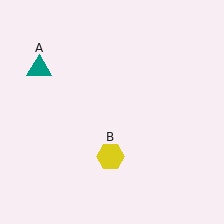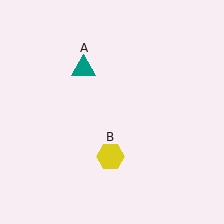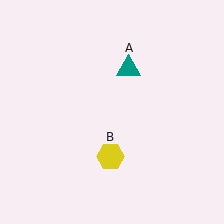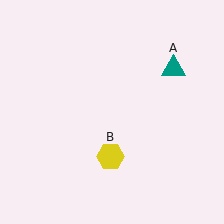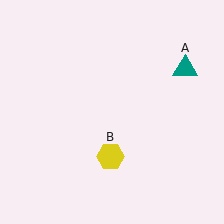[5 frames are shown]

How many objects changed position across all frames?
1 object changed position: teal triangle (object A).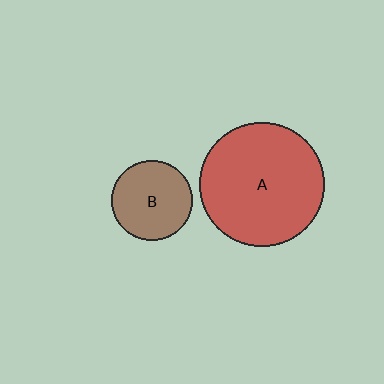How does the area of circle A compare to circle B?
Approximately 2.4 times.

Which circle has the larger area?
Circle A (red).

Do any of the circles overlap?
No, none of the circles overlap.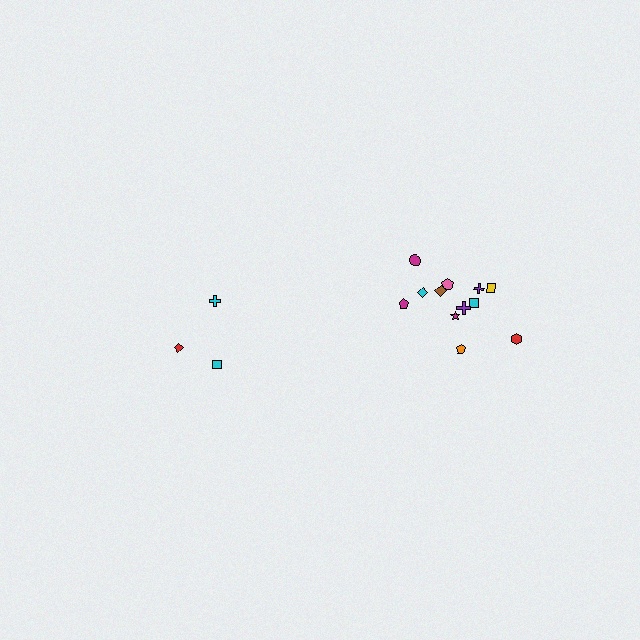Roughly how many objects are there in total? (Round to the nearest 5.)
Roughly 15 objects in total.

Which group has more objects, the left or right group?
The right group.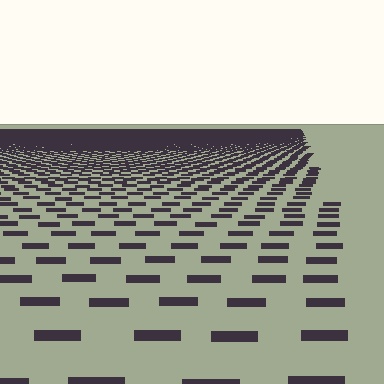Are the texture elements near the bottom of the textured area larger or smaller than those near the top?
Larger. Near the bottom, elements are closer to the viewer and appear at a bigger on-screen size.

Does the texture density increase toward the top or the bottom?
Density increases toward the top.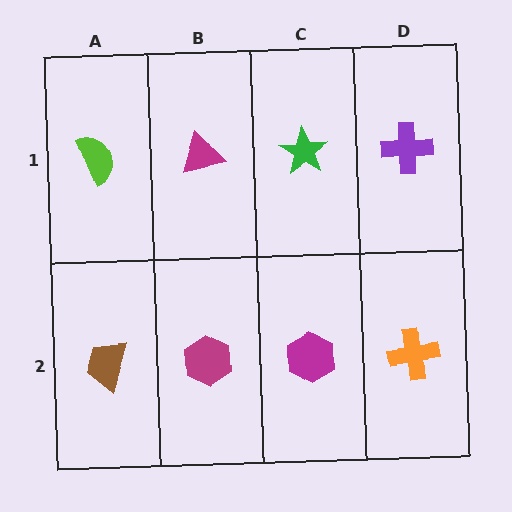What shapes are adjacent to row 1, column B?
A magenta hexagon (row 2, column B), a lime semicircle (row 1, column A), a green star (row 1, column C).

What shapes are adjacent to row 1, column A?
A brown trapezoid (row 2, column A), a magenta triangle (row 1, column B).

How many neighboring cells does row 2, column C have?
3.